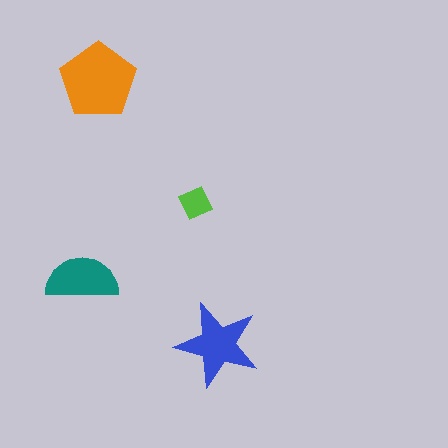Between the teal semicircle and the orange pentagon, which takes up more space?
The orange pentagon.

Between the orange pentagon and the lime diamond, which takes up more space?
The orange pentagon.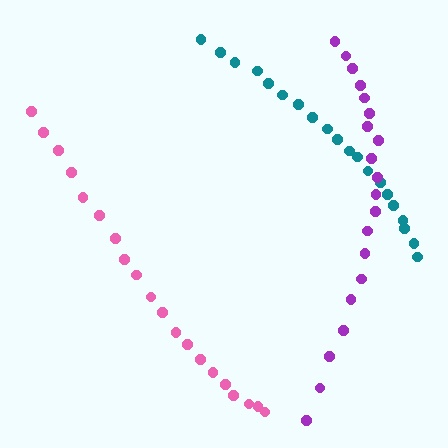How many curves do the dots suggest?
There are 3 distinct paths.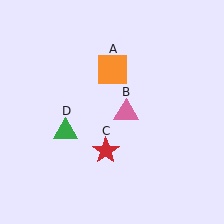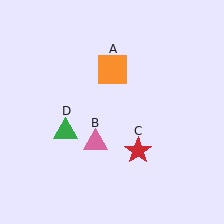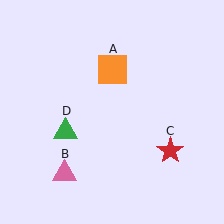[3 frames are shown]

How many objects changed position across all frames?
2 objects changed position: pink triangle (object B), red star (object C).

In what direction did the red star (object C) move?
The red star (object C) moved right.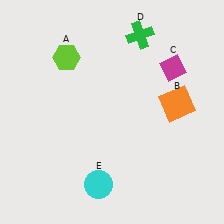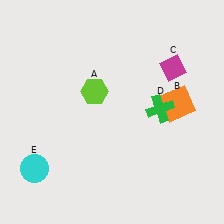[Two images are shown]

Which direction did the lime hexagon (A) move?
The lime hexagon (A) moved down.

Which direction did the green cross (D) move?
The green cross (D) moved down.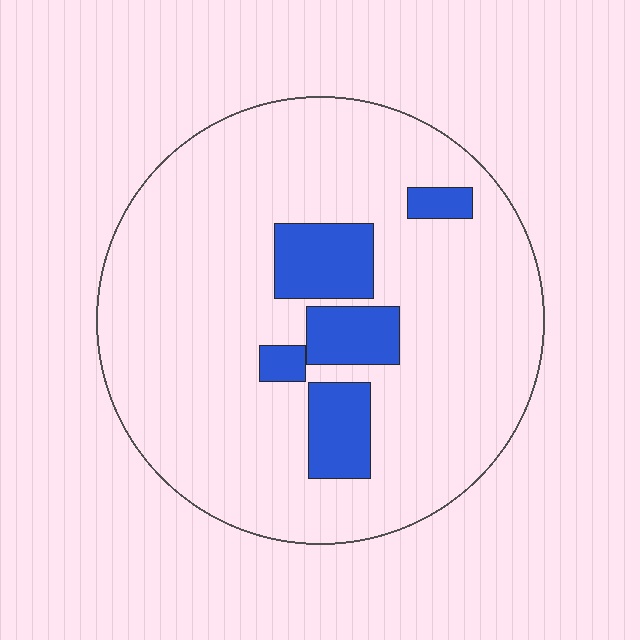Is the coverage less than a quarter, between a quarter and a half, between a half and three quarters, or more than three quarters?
Less than a quarter.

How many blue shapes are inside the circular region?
5.